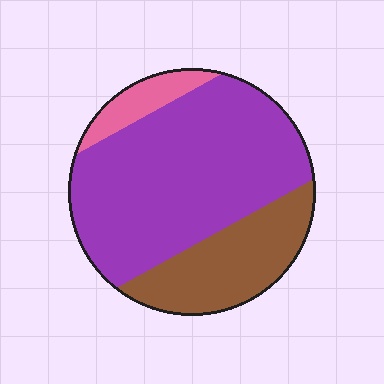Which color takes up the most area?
Purple, at roughly 65%.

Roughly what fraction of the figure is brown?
Brown takes up about one quarter (1/4) of the figure.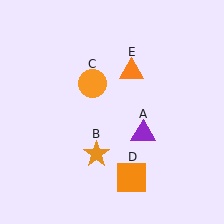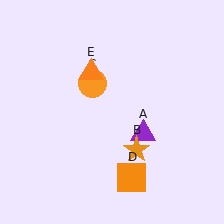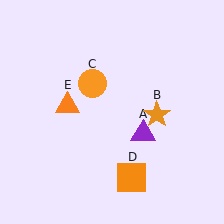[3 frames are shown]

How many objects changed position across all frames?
2 objects changed position: orange star (object B), orange triangle (object E).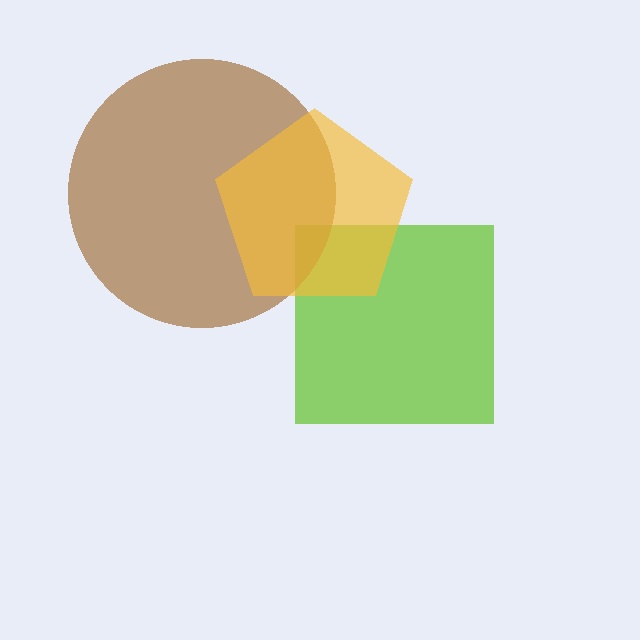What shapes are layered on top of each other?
The layered shapes are: a lime square, a brown circle, a yellow pentagon.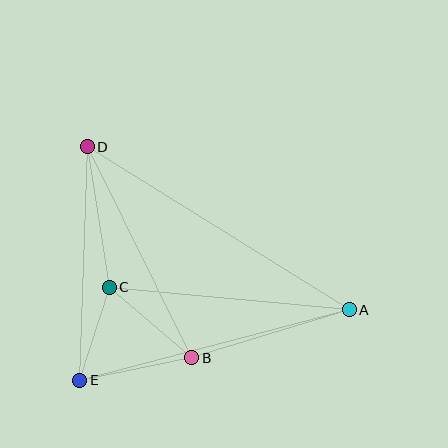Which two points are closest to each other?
Points C and E are closest to each other.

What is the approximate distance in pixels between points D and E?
The distance between D and E is approximately 234 pixels.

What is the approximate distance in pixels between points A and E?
The distance between A and E is approximately 279 pixels.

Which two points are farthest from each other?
Points A and D are farthest from each other.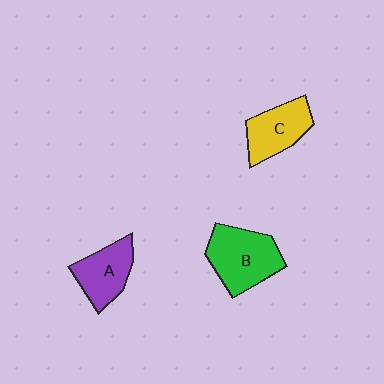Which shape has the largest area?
Shape B (green).